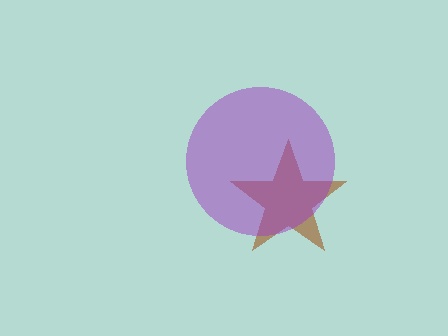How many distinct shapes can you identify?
There are 2 distinct shapes: a brown star, a purple circle.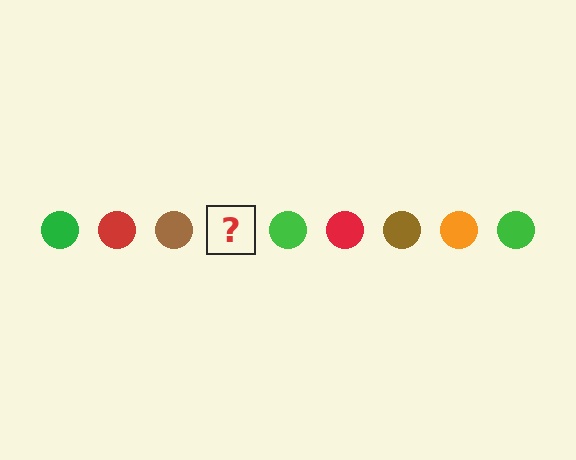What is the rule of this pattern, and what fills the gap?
The rule is that the pattern cycles through green, red, brown, orange circles. The gap should be filled with an orange circle.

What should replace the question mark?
The question mark should be replaced with an orange circle.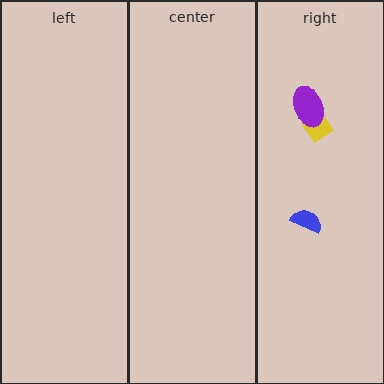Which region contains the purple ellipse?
The right region.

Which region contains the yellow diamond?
The right region.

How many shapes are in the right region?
3.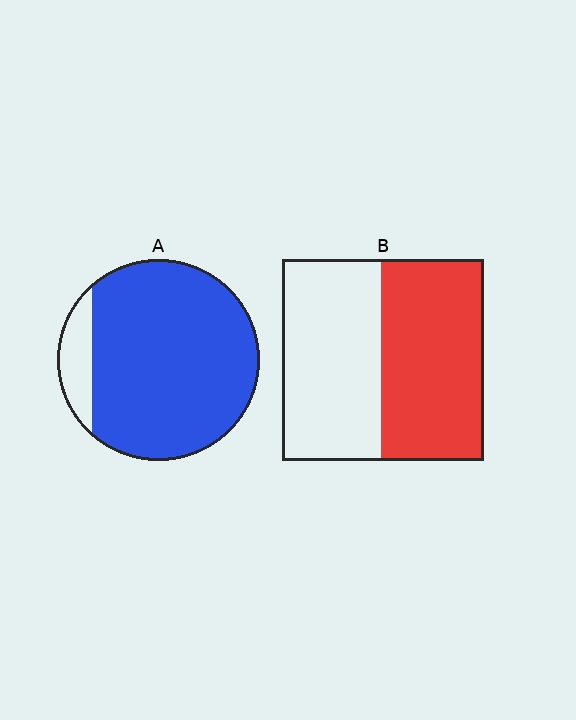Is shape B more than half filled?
Roughly half.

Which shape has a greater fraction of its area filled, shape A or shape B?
Shape A.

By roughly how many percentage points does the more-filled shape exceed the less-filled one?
By roughly 40 percentage points (A over B).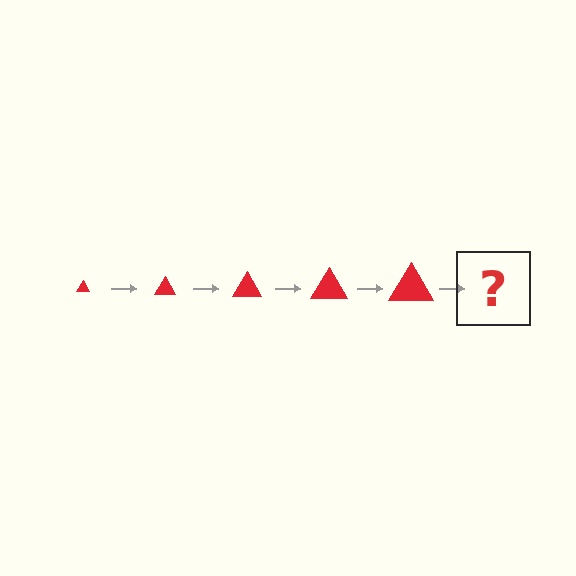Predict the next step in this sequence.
The next step is a red triangle, larger than the previous one.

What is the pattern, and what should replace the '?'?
The pattern is that the triangle gets progressively larger each step. The '?' should be a red triangle, larger than the previous one.